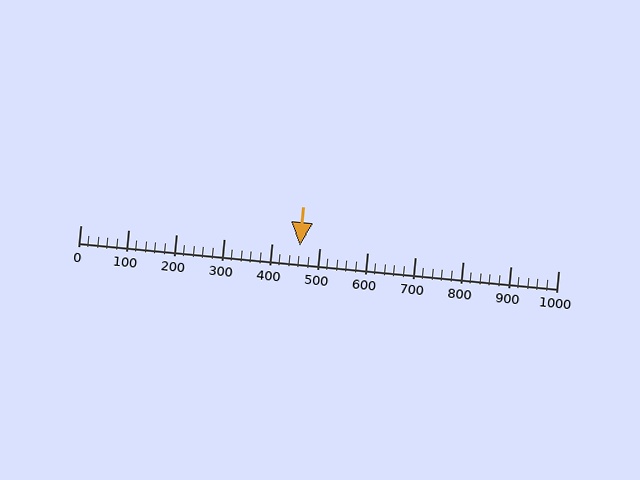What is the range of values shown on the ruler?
The ruler shows values from 0 to 1000.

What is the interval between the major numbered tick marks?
The major tick marks are spaced 100 units apart.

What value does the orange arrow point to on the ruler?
The orange arrow points to approximately 460.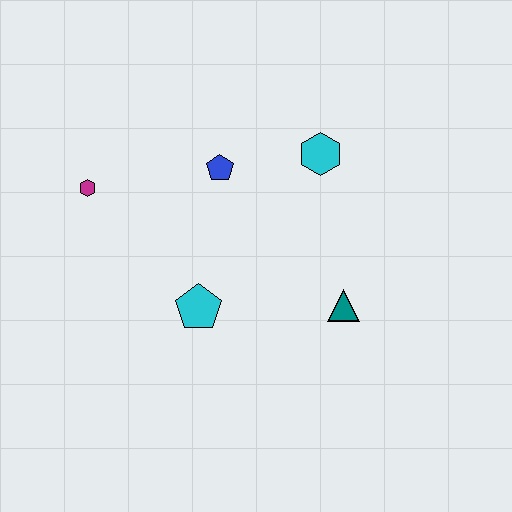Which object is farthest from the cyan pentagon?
The cyan hexagon is farthest from the cyan pentagon.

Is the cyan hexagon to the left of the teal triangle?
Yes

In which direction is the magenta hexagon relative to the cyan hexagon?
The magenta hexagon is to the left of the cyan hexagon.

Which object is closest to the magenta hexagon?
The blue pentagon is closest to the magenta hexagon.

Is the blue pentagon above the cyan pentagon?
Yes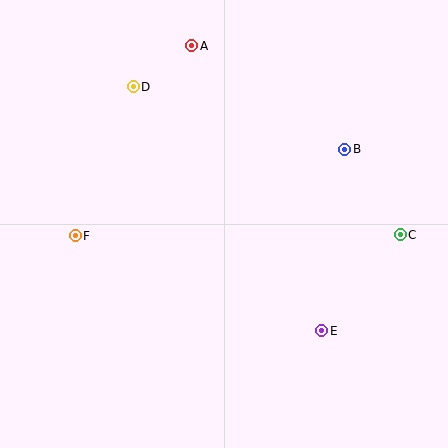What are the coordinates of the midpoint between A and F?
The midpoint between A and F is at (134, 141).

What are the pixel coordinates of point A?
Point A is at (192, 46).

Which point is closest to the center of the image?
Point B at (345, 149) is closest to the center.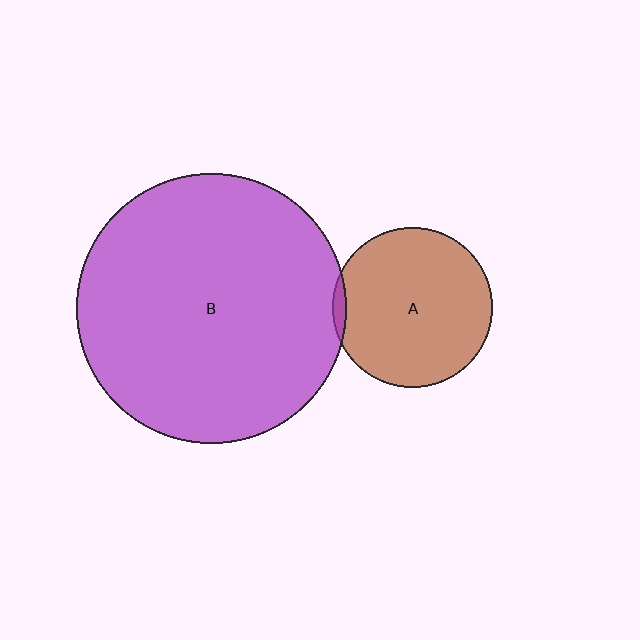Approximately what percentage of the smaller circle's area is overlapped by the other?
Approximately 5%.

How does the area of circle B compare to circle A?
Approximately 2.8 times.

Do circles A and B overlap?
Yes.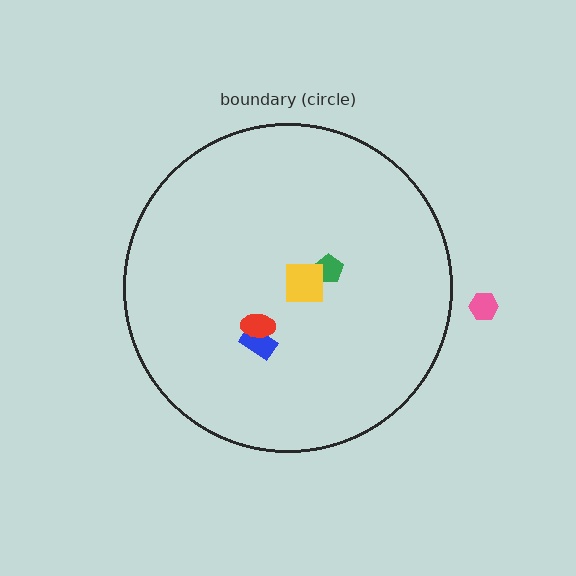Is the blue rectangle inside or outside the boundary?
Inside.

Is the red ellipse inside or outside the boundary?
Inside.